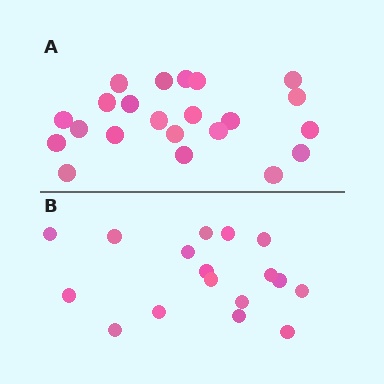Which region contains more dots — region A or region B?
Region A (the top region) has more dots.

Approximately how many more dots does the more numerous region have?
Region A has about 5 more dots than region B.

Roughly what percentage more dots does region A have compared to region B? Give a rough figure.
About 30% more.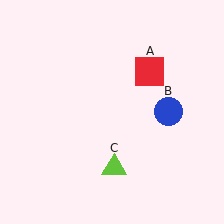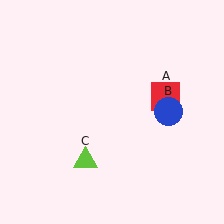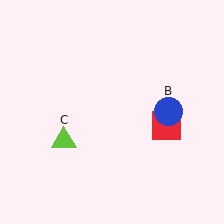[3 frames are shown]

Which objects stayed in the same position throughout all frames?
Blue circle (object B) remained stationary.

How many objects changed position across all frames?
2 objects changed position: red square (object A), lime triangle (object C).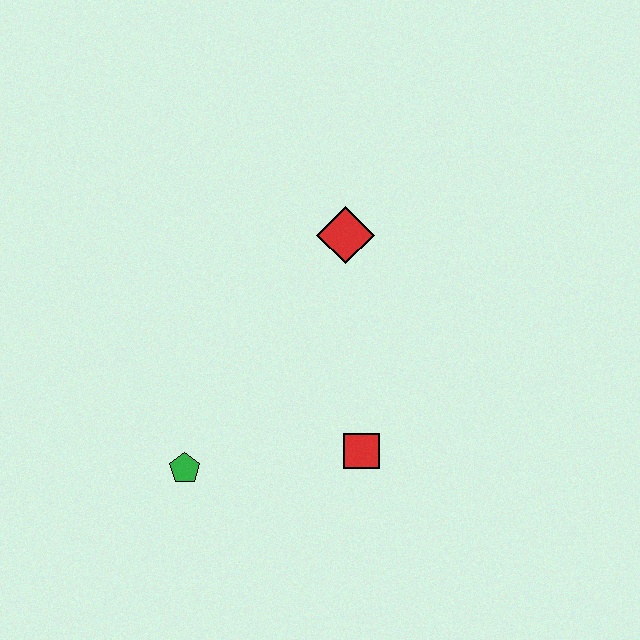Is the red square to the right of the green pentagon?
Yes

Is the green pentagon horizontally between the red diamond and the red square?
No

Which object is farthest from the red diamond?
The green pentagon is farthest from the red diamond.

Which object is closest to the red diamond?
The red square is closest to the red diamond.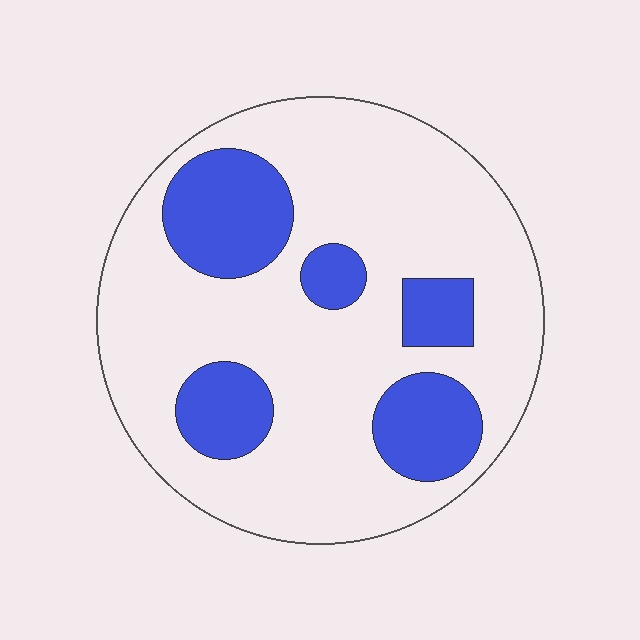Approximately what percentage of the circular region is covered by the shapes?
Approximately 25%.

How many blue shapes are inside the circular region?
5.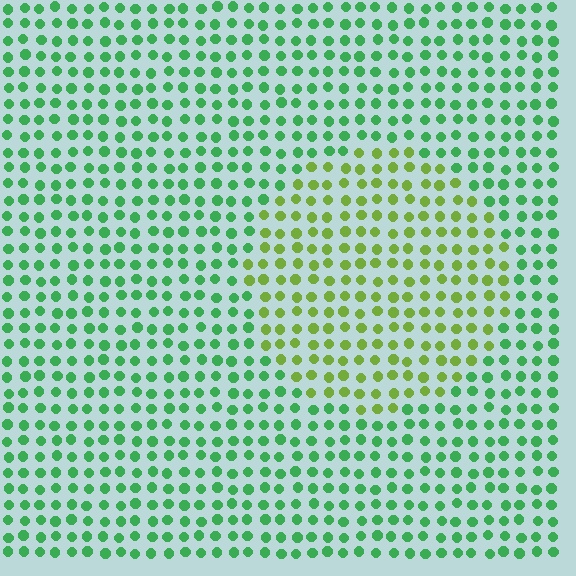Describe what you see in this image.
The image is filled with small green elements in a uniform arrangement. A circle-shaped region is visible where the elements are tinted to a slightly different hue, forming a subtle color boundary.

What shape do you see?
I see a circle.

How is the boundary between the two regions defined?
The boundary is defined purely by a slight shift in hue (about 44 degrees). Spacing, size, and orientation are identical on both sides.